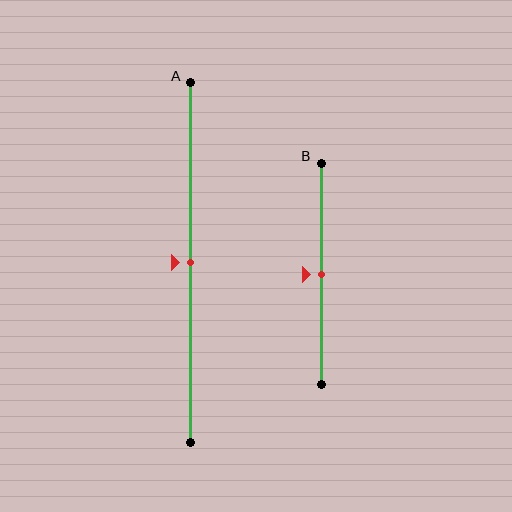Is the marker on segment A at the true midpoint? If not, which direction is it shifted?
Yes, the marker on segment A is at the true midpoint.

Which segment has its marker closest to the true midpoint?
Segment A has its marker closest to the true midpoint.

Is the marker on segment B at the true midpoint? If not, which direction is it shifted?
Yes, the marker on segment B is at the true midpoint.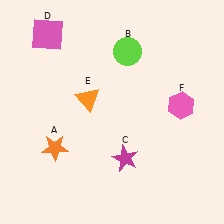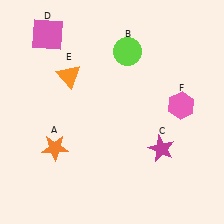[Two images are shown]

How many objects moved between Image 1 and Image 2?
2 objects moved between the two images.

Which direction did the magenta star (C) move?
The magenta star (C) moved right.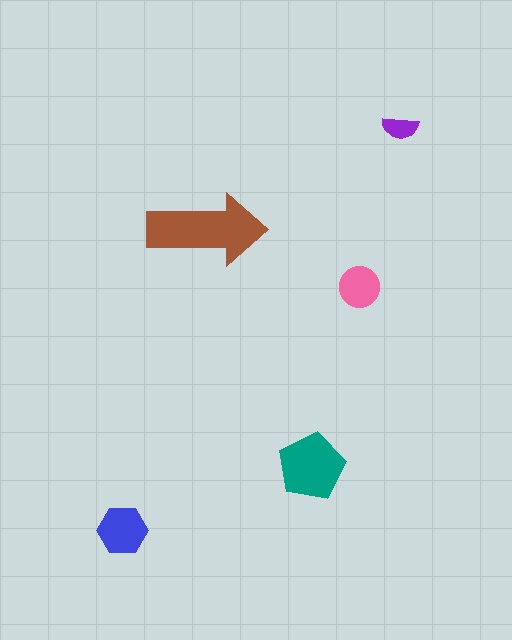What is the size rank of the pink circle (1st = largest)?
4th.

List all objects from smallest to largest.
The purple semicircle, the pink circle, the blue hexagon, the teal pentagon, the brown arrow.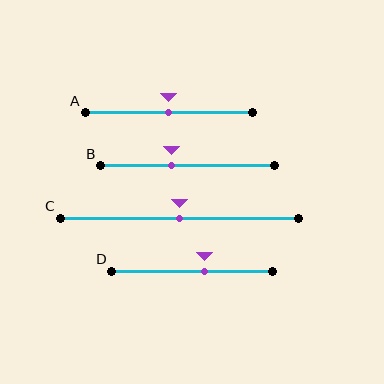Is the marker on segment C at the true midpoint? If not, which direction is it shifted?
Yes, the marker on segment C is at the true midpoint.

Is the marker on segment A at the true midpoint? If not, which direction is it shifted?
Yes, the marker on segment A is at the true midpoint.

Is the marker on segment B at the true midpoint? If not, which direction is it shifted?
No, the marker on segment B is shifted to the left by about 9% of the segment length.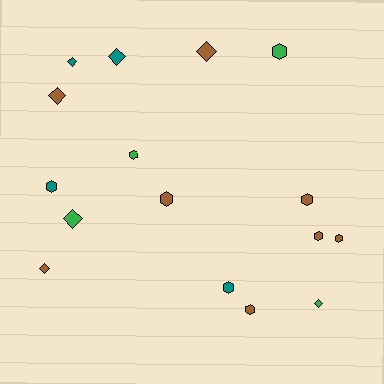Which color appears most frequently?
Brown, with 8 objects.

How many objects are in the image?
There are 16 objects.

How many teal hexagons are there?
There are 2 teal hexagons.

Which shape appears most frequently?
Hexagon, with 9 objects.